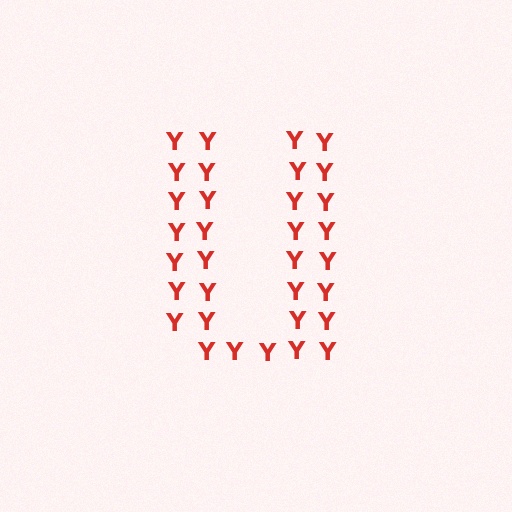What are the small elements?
The small elements are letter Y's.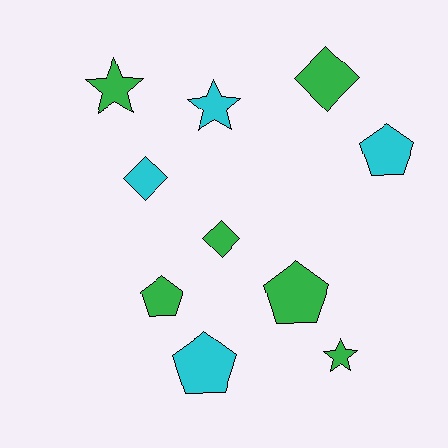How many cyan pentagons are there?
There are 2 cyan pentagons.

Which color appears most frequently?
Green, with 6 objects.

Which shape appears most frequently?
Pentagon, with 4 objects.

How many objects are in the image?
There are 10 objects.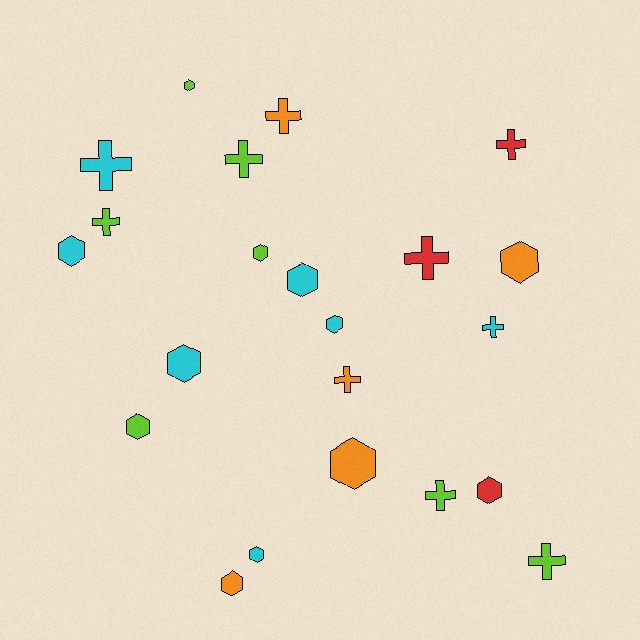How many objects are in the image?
There are 22 objects.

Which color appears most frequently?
Cyan, with 7 objects.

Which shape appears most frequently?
Hexagon, with 12 objects.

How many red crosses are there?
There are 2 red crosses.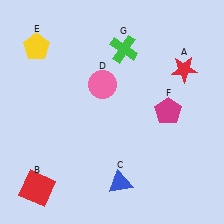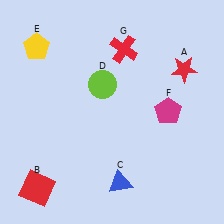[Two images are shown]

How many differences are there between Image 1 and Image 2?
There are 2 differences between the two images.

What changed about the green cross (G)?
In Image 1, G is green. In Image 2, it changed to red.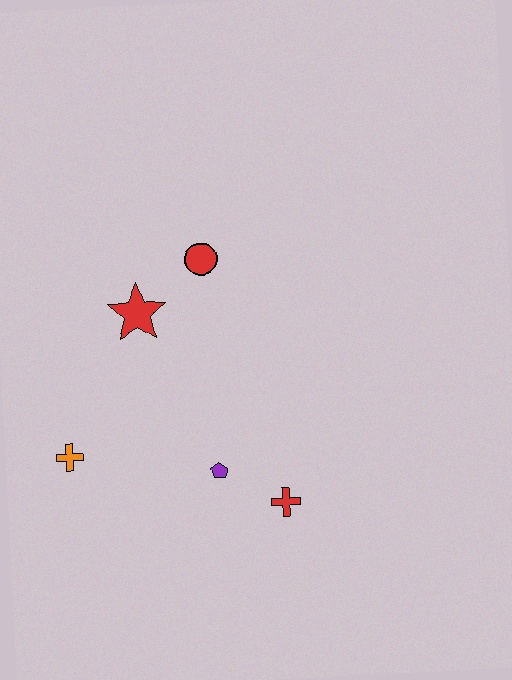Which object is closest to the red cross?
The purple pentagon is closest to the red cross.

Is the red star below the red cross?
No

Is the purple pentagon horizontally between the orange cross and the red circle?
No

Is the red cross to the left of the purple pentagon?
No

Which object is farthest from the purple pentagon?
The red circle is farthest from the purple pentagon.